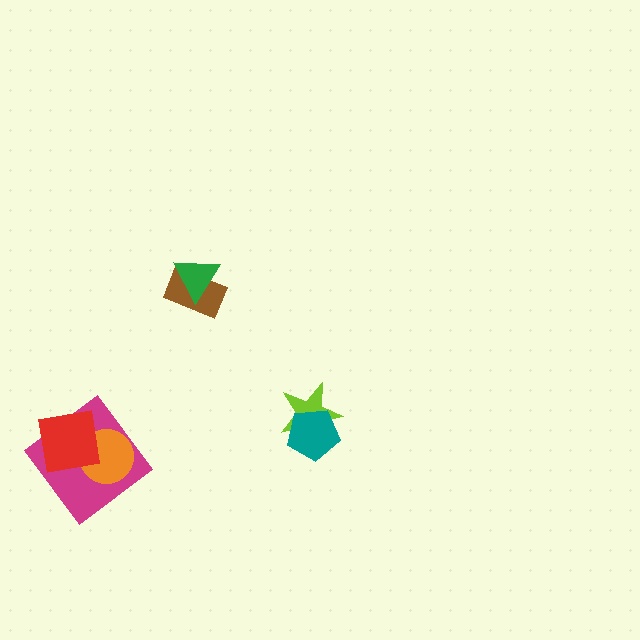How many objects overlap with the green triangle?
1 object overlaps with the green triangle.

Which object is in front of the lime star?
The teal pentagon is in front of the lime star.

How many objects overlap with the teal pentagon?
1 object overlaps with the teal pentagon.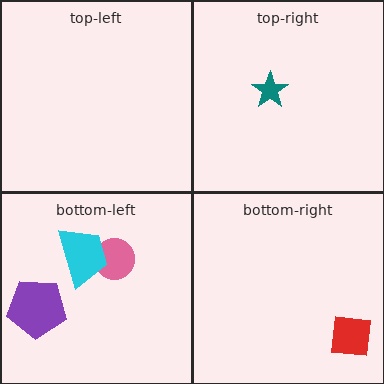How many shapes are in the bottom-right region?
1.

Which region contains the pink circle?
The bottom-left region.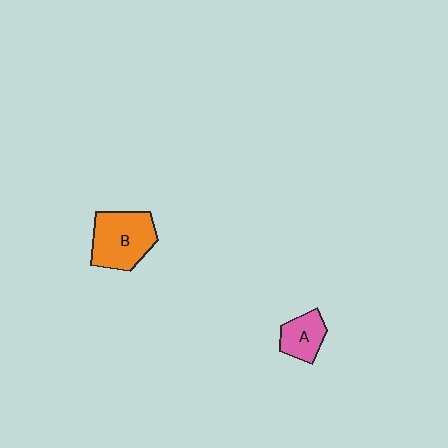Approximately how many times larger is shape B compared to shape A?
Approximately 1.8 times.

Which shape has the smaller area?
Shape A (pink).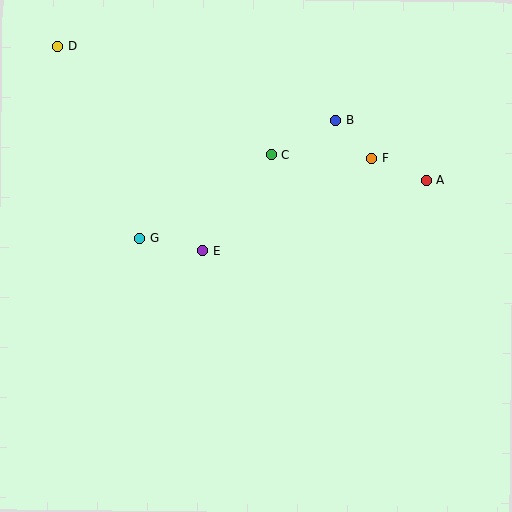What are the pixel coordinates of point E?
Point E is at (203, 251).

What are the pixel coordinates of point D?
Point D is at (58, 46).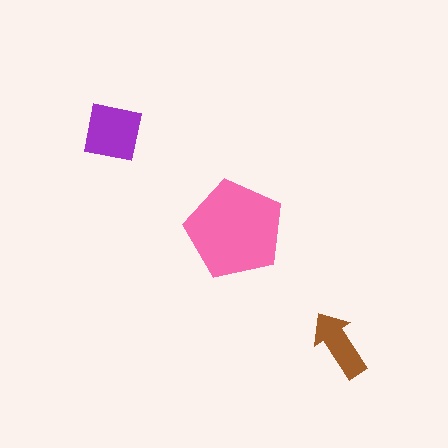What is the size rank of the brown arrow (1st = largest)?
3rd.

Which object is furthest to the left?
The purple square is leftmost.